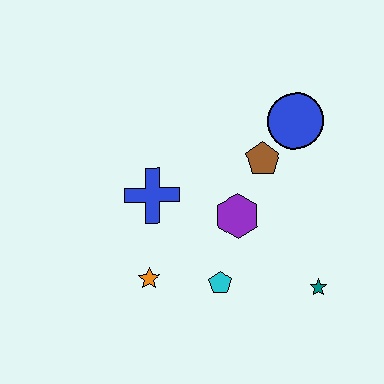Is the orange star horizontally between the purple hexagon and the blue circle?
No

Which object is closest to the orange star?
The cyan pentagon is closest to the orange star.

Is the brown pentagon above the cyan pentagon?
Yes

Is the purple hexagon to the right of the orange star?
Yes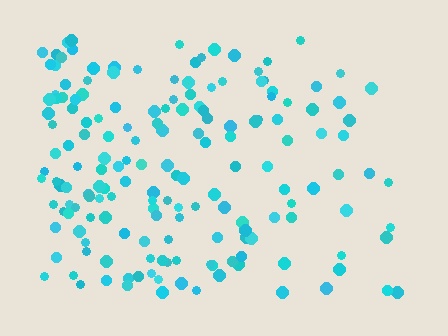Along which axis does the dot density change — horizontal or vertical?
Horizontal.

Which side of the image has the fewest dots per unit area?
The right.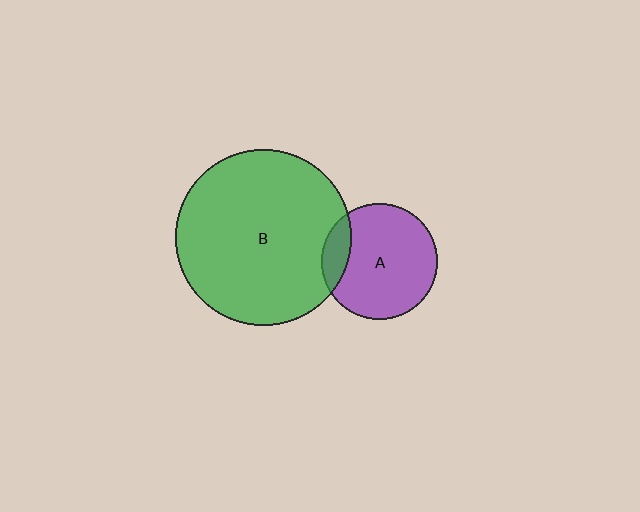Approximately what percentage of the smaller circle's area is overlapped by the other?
Approximately 15%.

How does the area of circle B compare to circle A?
Approximately 2.3 times.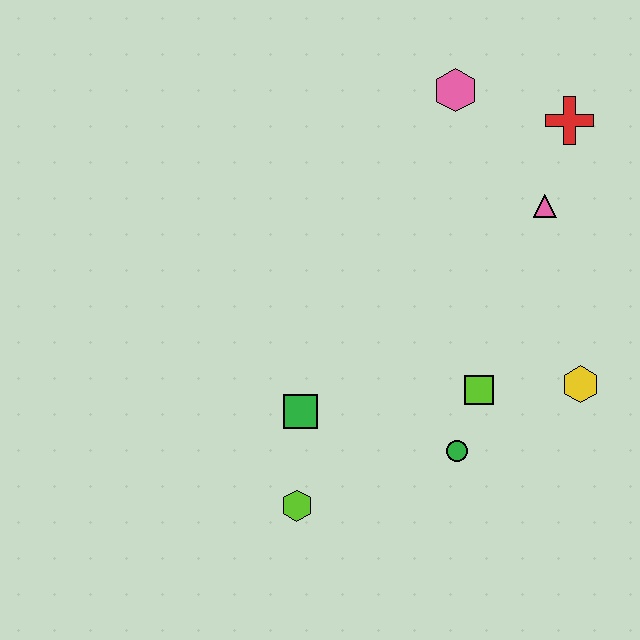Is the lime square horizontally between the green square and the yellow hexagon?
Yes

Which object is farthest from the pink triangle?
The lime hexagon is farthest from the pink triangle.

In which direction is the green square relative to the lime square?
The green square is to the left of the lime square.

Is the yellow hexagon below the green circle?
No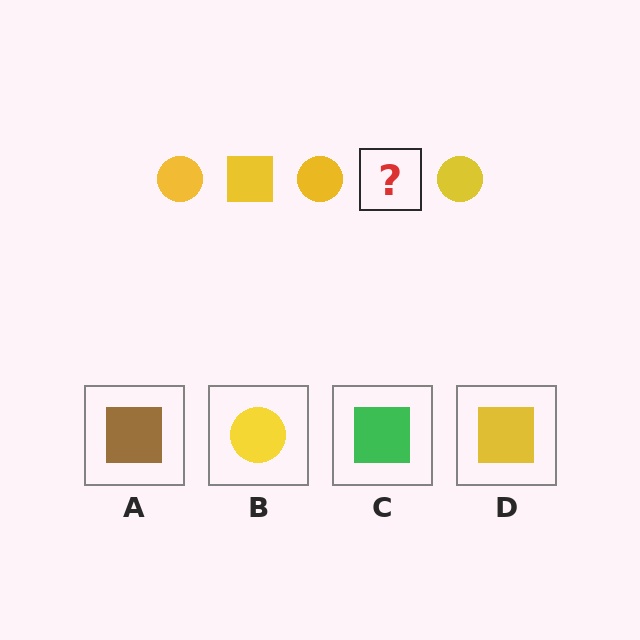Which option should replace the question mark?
Option D.